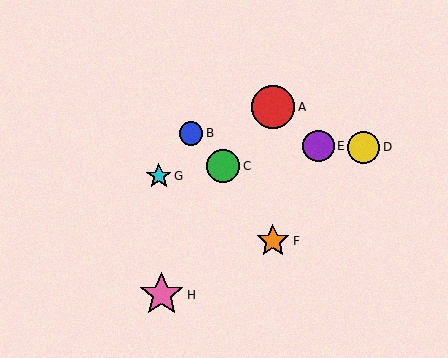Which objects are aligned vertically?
Objects A, F are aligned vertically.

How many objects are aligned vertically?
2 objects (A, F) are aligned vertically.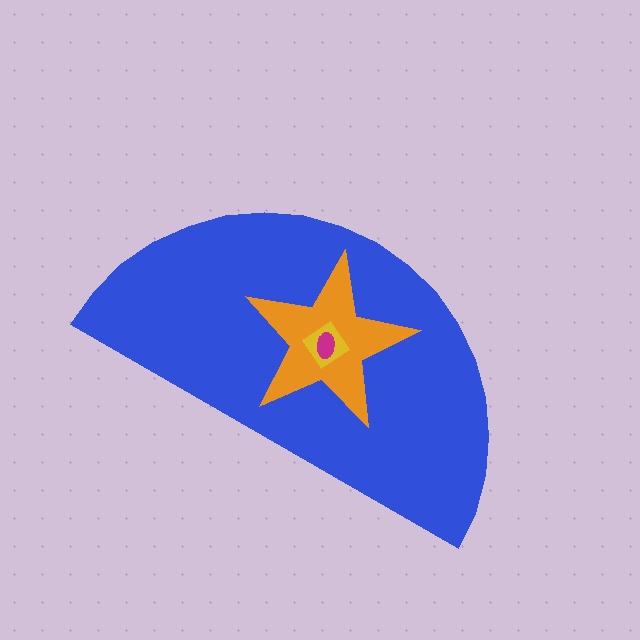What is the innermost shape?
The magenta ellipse.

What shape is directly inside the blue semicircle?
The orange star.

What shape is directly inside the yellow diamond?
The magenta ellipse.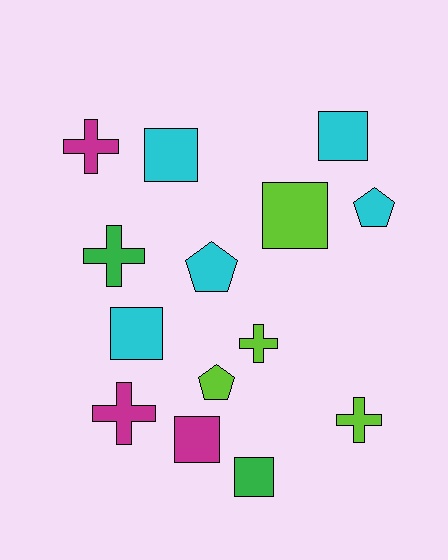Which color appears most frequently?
Cyan, with 5 objects.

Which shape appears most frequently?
Square, with 6 objects.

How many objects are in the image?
There are 14 objects.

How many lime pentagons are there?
There is 1 lime pentagon.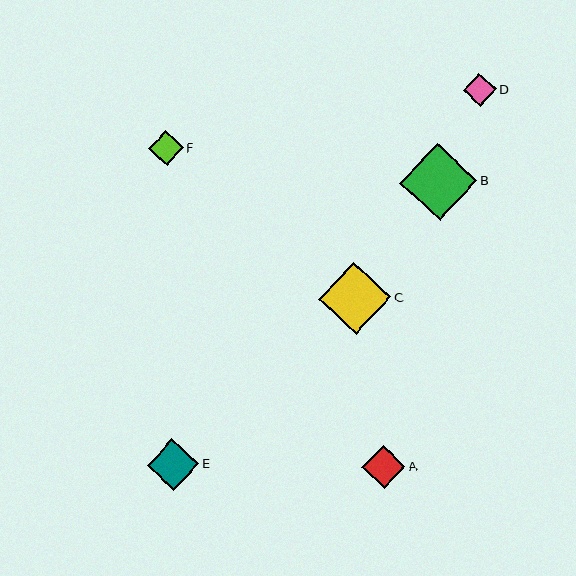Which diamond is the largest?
Diamond B is the largest with a size of approximately 77 pixels.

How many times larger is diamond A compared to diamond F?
Diamond A is approximately 1.3 times the size of diamond F.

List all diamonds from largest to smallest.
From largest to smallest: B, C, E, A, F, D.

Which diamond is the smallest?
Diamond D is the smallest with a size of approximately 33 pixels.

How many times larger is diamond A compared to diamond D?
Diamond A is approximately 1.3 times the size of diamond D.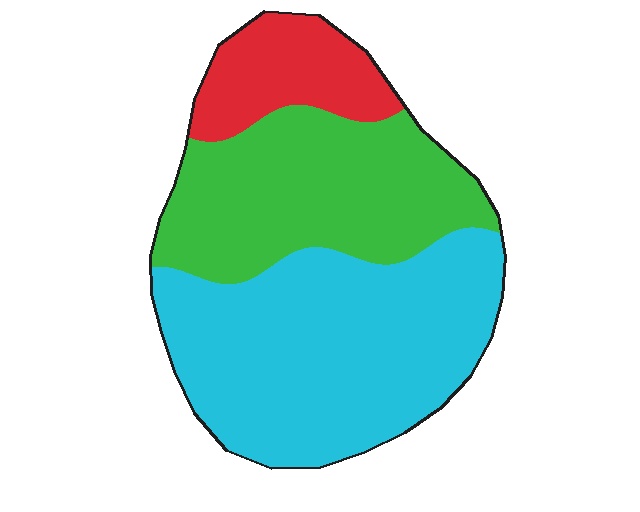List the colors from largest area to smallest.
From largest to smallest: cyan, green, red.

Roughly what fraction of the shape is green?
Green covers 35% of the shape.